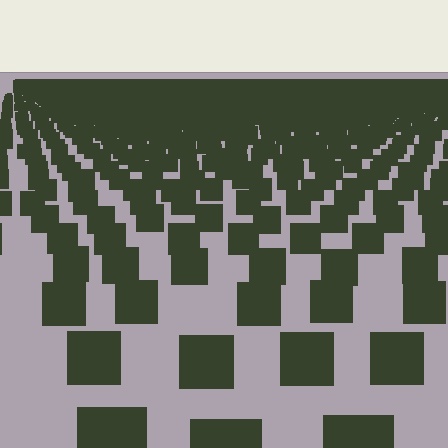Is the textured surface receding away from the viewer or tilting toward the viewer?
The surface is receding away from the viewer. Texture elements get smaller and denser toward the top.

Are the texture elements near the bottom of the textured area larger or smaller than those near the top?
Larger. Near the bottom, elements are closer to the viewer and appear at a bigger on-screen size.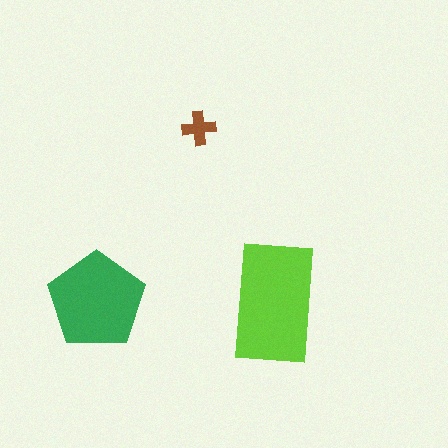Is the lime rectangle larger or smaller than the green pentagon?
Larger.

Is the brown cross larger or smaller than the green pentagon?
Smaller.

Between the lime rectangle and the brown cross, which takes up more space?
The lime rectangle.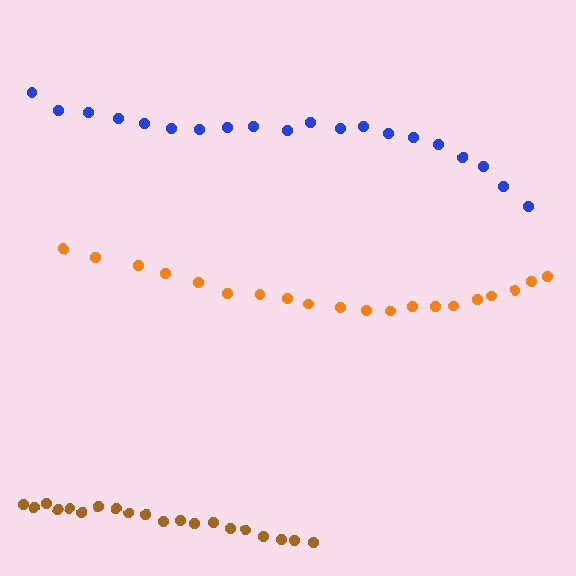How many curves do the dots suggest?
There are 3 distinct paths.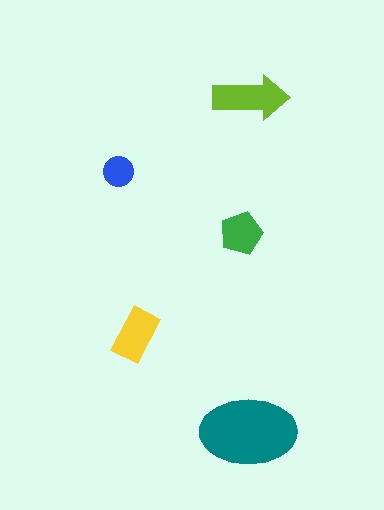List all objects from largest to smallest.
The teal ellipse, the lime arrow, the yellow rectangle, the green pentagon, the blue circle.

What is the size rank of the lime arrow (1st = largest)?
2nd.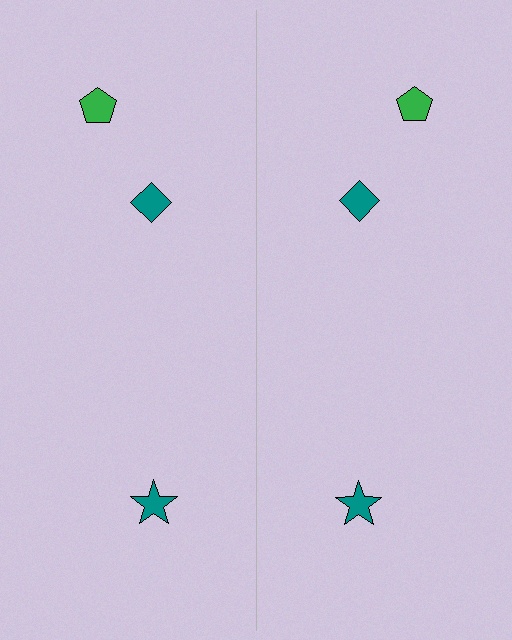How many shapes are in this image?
There are 6 shapes in this image.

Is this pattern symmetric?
Yes, this pattern has bilateral (reflection) symmetry.